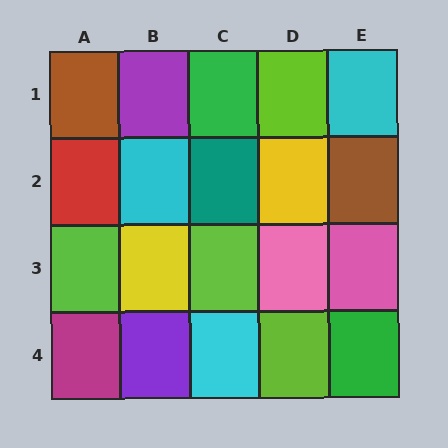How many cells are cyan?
3 cells are cyan.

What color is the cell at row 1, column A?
Brown.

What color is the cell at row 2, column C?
Teal.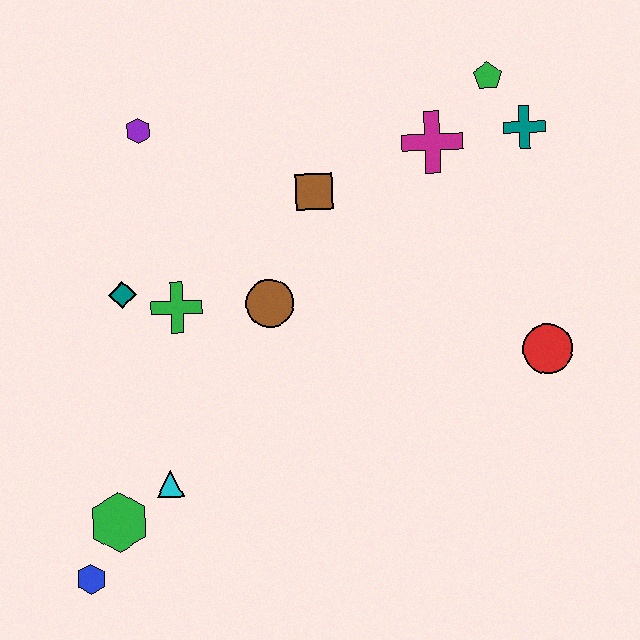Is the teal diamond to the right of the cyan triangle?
No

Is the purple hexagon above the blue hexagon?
Yes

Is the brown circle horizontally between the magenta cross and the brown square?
No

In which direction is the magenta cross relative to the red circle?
The magenta cross is above the red circle.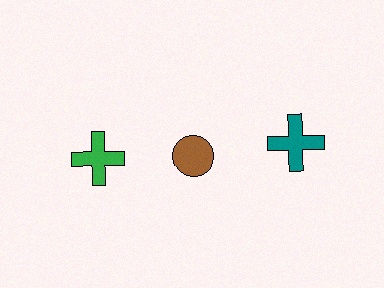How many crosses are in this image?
There are 2 crosses.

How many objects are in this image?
There are 3 objects.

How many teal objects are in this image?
There is 1 teal object.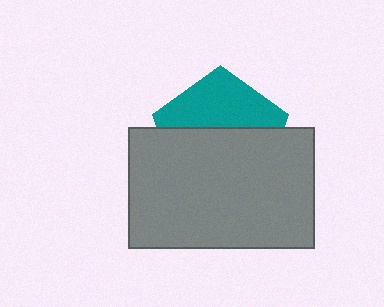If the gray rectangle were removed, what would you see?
You would see the complete teal pentagon.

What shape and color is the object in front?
The object in front is a gray rectangle.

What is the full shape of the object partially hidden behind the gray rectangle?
The partially hidden object is a teal pentagon.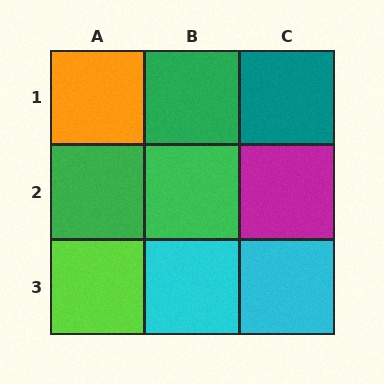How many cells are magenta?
1 cell is magenta.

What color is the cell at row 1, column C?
Teal.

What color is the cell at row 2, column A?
Green.